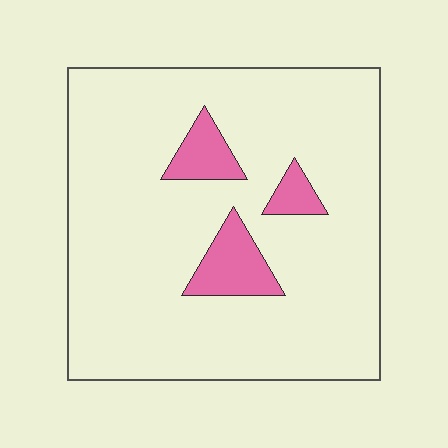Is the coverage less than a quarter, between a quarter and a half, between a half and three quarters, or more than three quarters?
Less than a quarter.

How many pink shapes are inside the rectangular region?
3.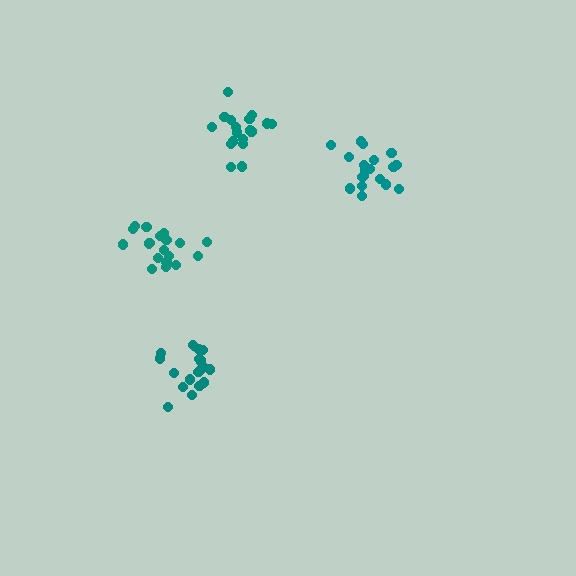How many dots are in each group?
Group 1: 19 dots, Group 2: 20 dots, Group 3: 18 dots, Group 4: 19 dots (76 total).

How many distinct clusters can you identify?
There are 4 distinct clusters.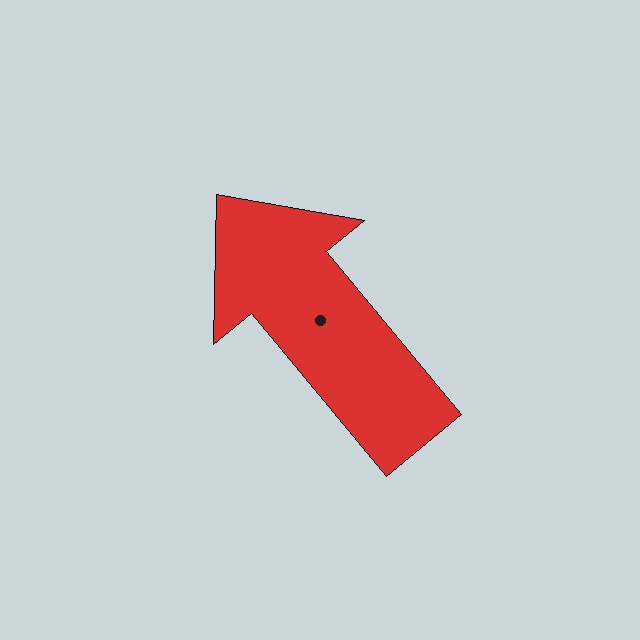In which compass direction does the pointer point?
Northwest.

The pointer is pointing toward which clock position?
Roughly 11 o'clock.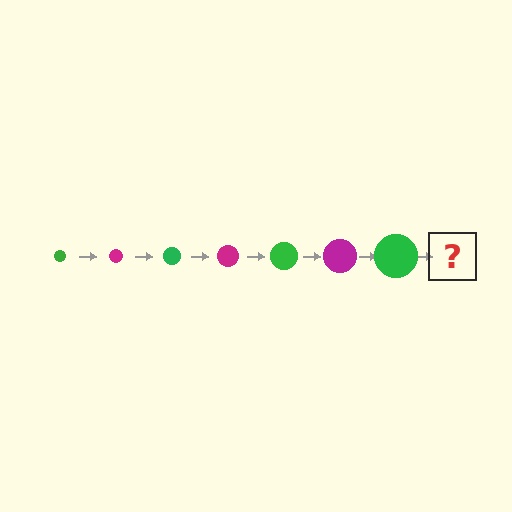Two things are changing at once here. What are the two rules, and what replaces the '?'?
The two rules are that the circle grows larger each step and the color cycles through green and magenta. The '?' should be a magenta circle, larger than the previous one.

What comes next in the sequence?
The next element should be a magenta circle, larger than the previous one.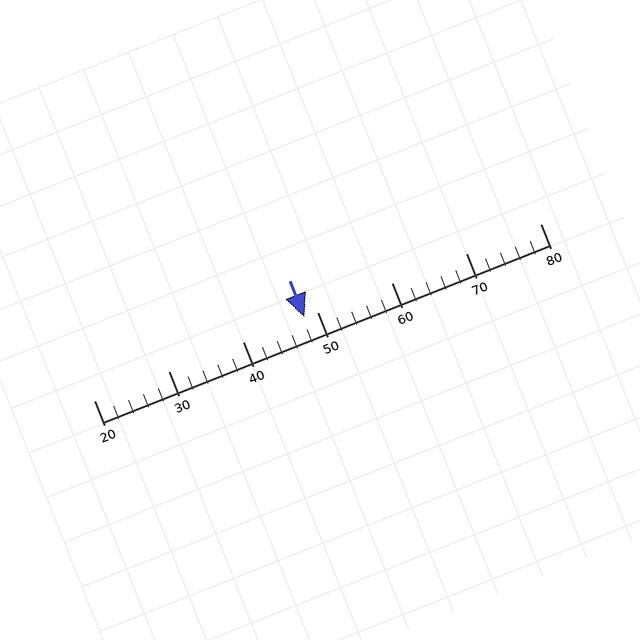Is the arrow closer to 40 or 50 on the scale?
The arrow is closer to 50.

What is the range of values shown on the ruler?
The ruler shows values from 20 to 80.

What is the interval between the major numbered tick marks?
The major tick marks are spaced 10 units apart.